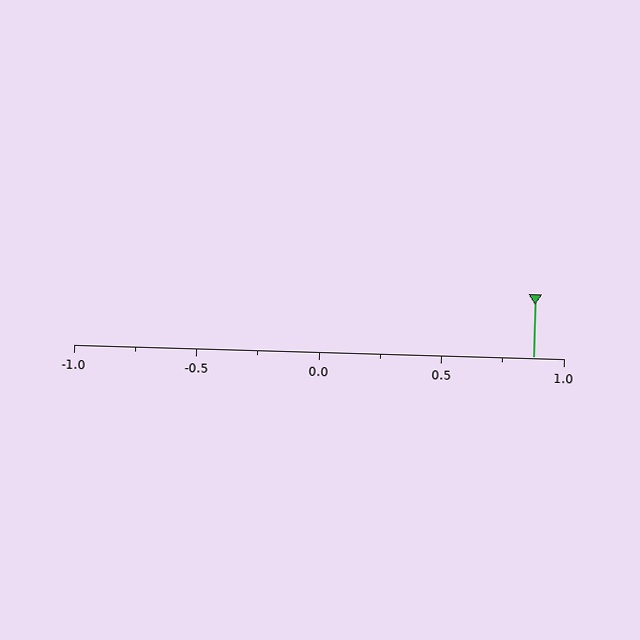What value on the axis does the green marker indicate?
The marker indicates approximately 0.88.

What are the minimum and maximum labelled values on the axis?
The axis runs from -1.0 to 1.0.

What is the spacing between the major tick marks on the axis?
The major ticks are spaced 0.5 apart.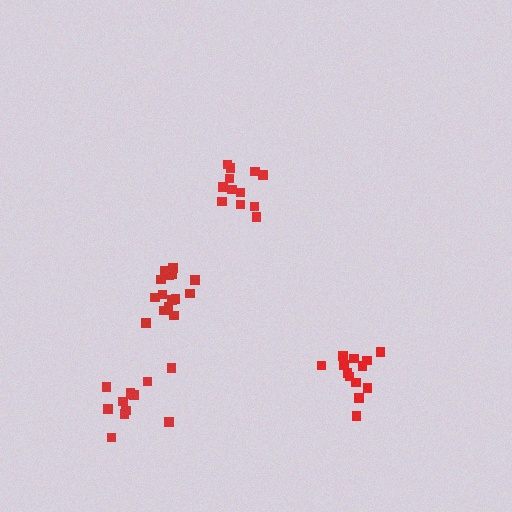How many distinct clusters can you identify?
There are 4 distinct clusters.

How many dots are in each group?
Group 1: 12 dots, Group 2: 15 dots, Group 3: 12 dots, Group 4: 13 dots (52 total).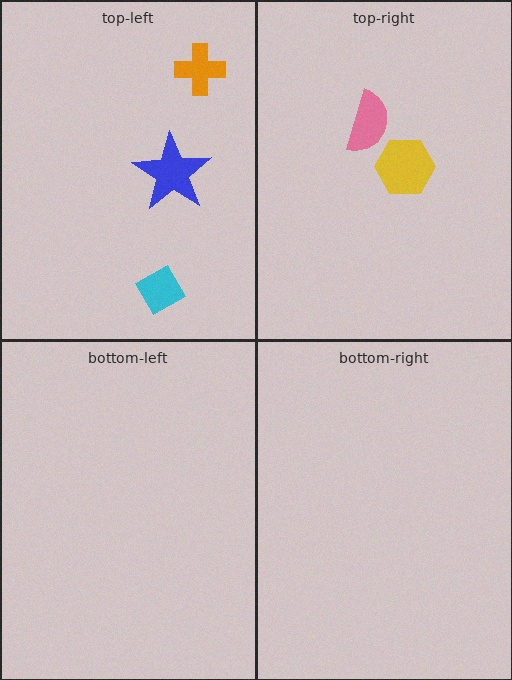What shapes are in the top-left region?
The cyan diamond, the orange cross, the blue star.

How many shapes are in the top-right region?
2.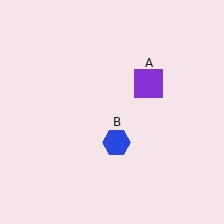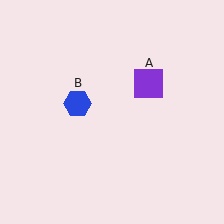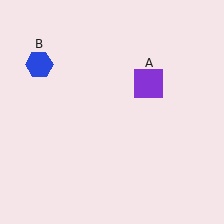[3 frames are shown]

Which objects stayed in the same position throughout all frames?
Purple square (object A) remained stationary.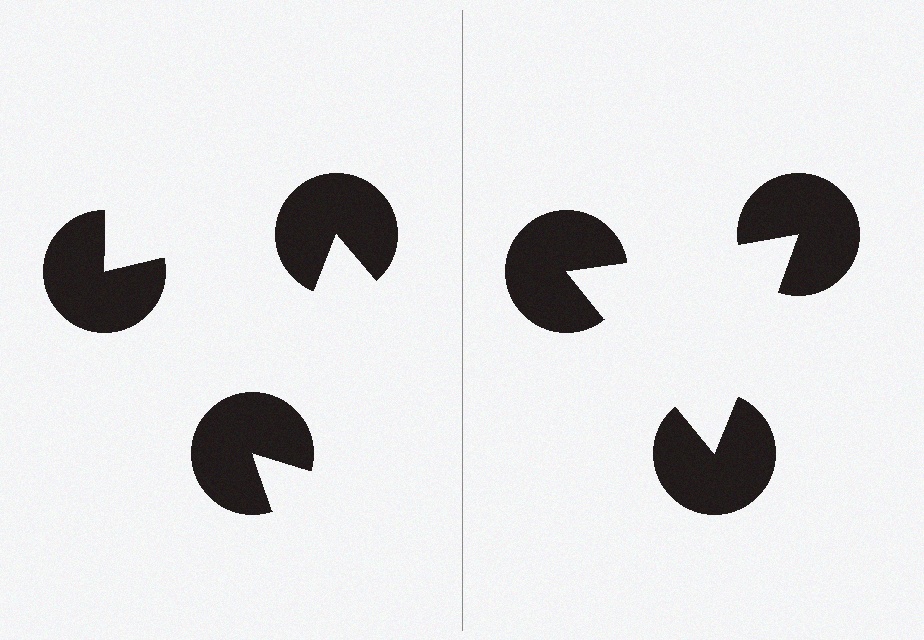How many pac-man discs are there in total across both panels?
6 — 3 on each side.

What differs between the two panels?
The pac-man discs are positioned identically on both sides; only the wedge orientations differ. On the right they align to a triangle; on the left they are misaligned.